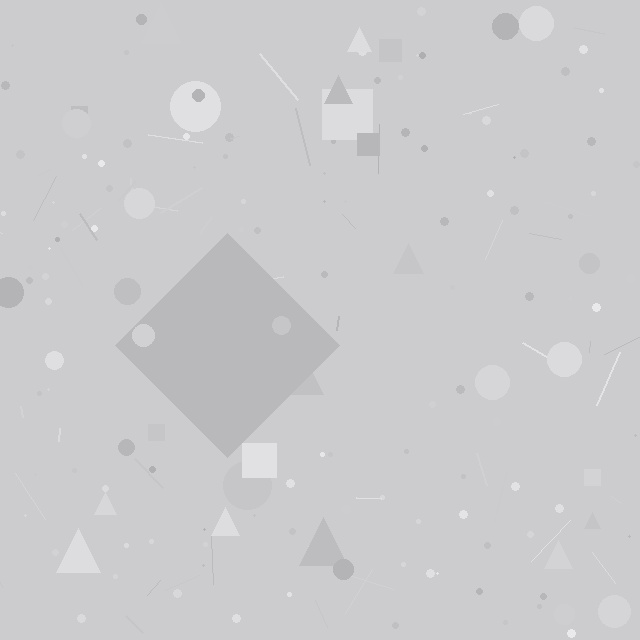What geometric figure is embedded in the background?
A diamond is embedded in the background.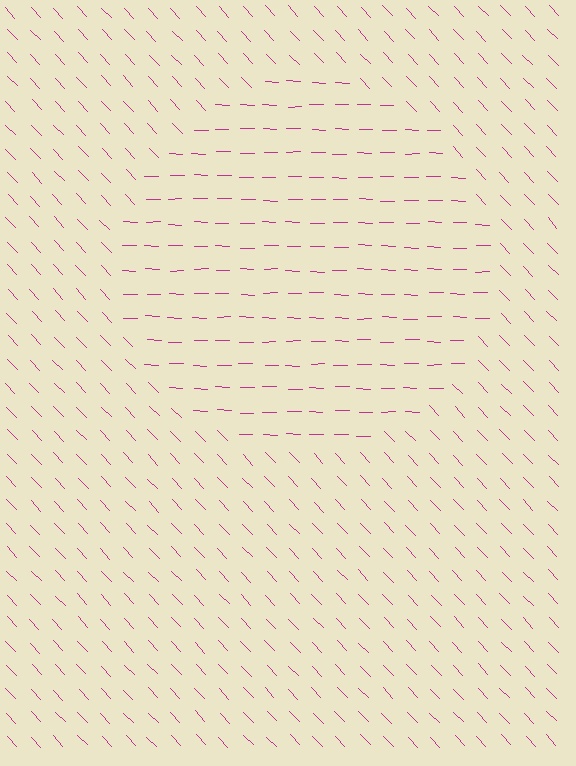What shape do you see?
I see a circle.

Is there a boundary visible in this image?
Yes, there is a texture boundary formed by a change in line orientation.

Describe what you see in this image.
The image is filled with small magenta line segments. A circle region in the image has lines oriented differently from the surrounding lines, creating a visible texture boundary.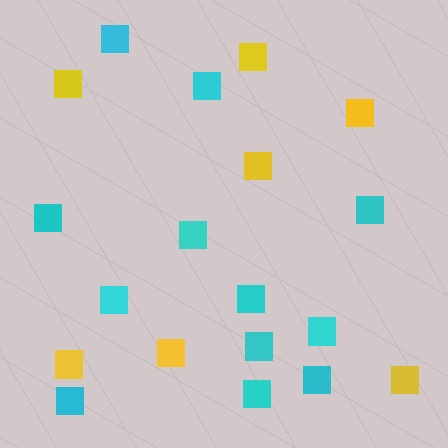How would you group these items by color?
There are 2 groups: one group of cyan squares (12) and one group of yellow squares (7).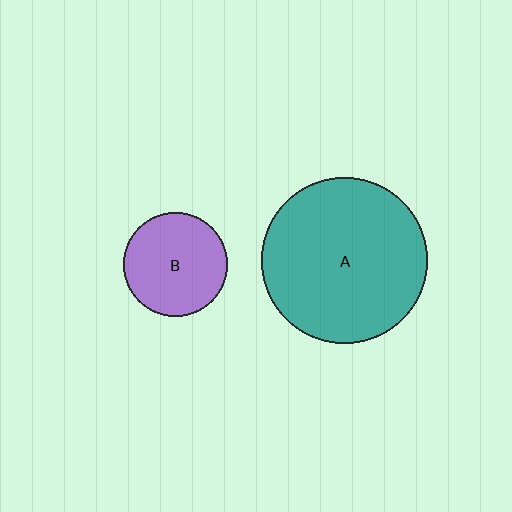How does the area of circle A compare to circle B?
Approximately 2.6 times.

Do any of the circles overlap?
No, none of the circles overlap.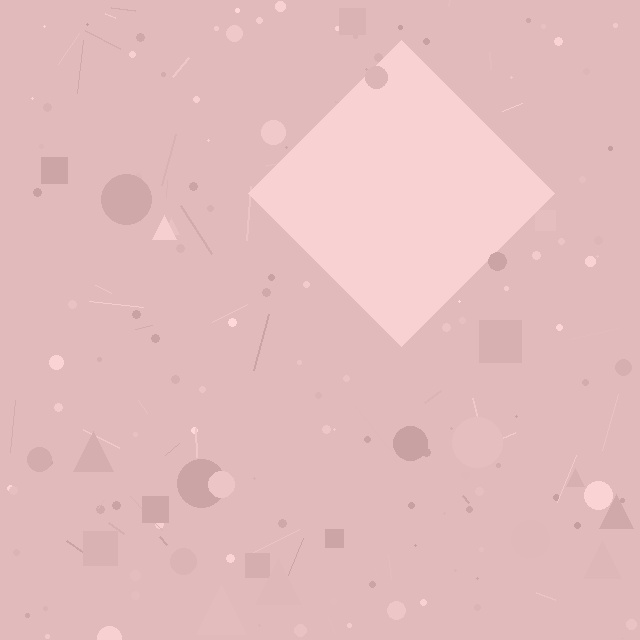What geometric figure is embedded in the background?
A diamond is embedded in the background.